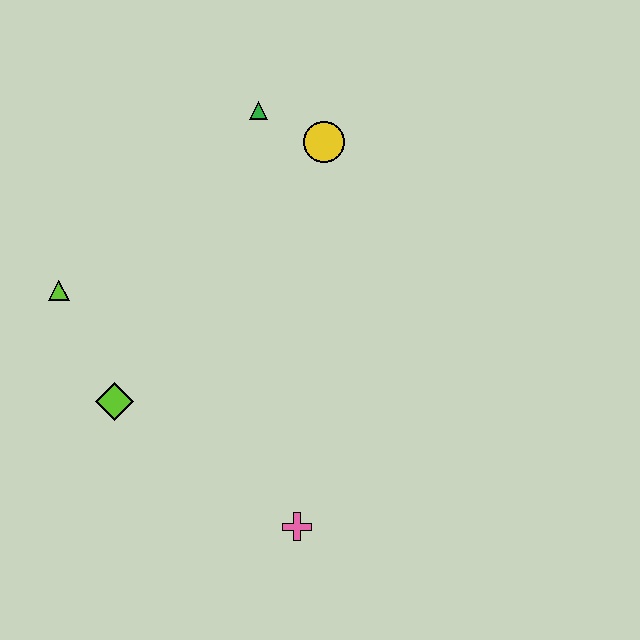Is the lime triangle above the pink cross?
Yes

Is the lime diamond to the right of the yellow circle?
No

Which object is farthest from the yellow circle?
The pink cross is farthest from the yellow circle.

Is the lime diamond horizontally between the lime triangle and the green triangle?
Yes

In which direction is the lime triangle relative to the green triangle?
The lime triangle is to the left of the green triangle.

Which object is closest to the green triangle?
The yellow circle is closest to the green triangle.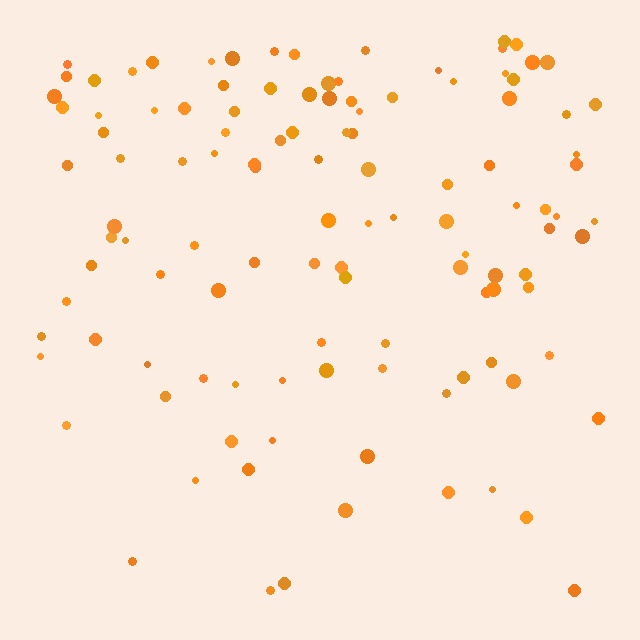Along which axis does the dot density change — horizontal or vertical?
Vertical.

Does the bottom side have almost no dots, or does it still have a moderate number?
Still a moderate number, just noticeably fewer than the top.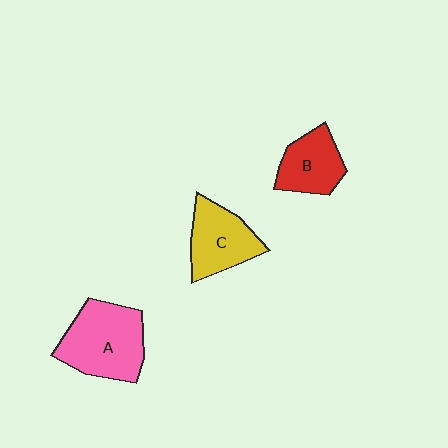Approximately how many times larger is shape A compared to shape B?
Approximately 1.6 times.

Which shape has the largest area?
Shape A (pink).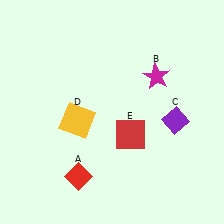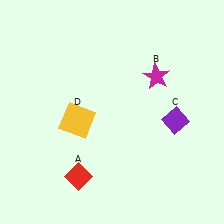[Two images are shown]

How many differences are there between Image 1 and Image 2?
There is 1 difference between the two images.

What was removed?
The red square (E) was removed in Image 2.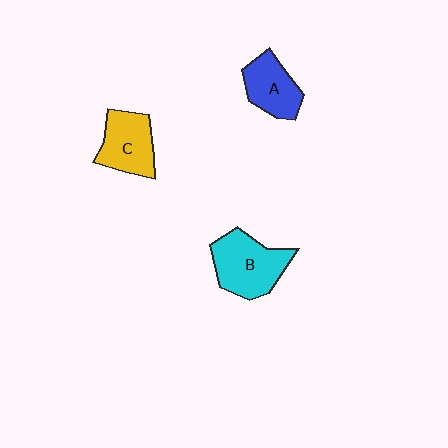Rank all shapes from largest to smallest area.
From largest to smallest: B (cyan), C (yellow), A (blue).